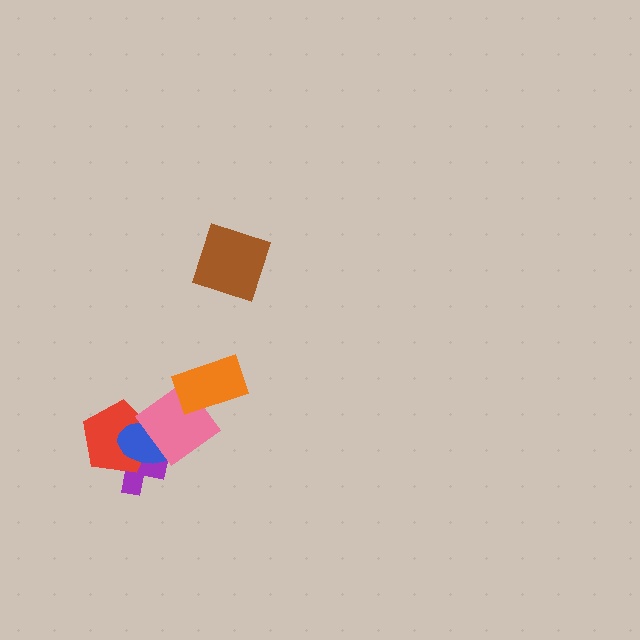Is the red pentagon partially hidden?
Yes, it is partially covered by another shape.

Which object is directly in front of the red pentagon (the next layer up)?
The blue ellipse is directly in front of the red pentagon.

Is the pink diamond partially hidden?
Yes, it is partially covered by another shape.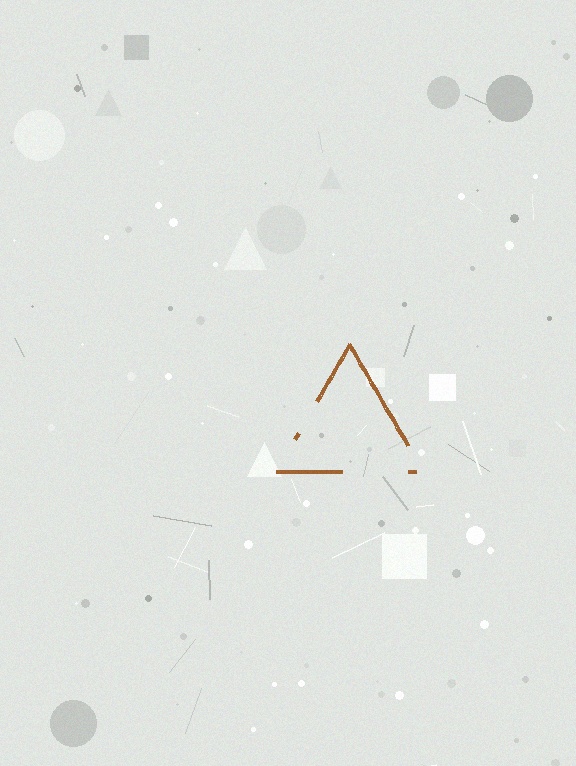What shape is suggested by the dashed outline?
The dashed outline suggests a triangle.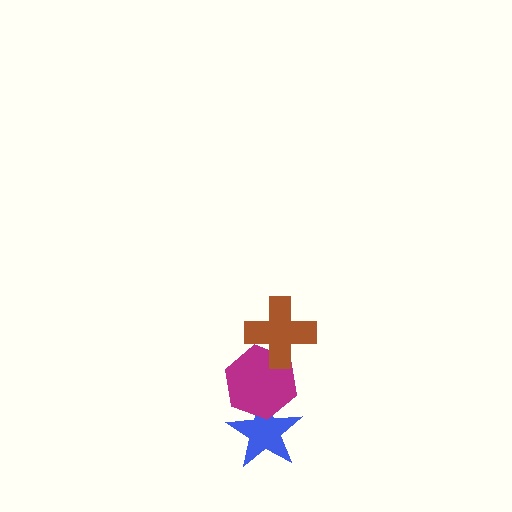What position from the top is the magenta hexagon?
The magenta hexagon is 2nd from the top.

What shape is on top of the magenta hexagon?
The brown cross is on top of the magenta hexagon.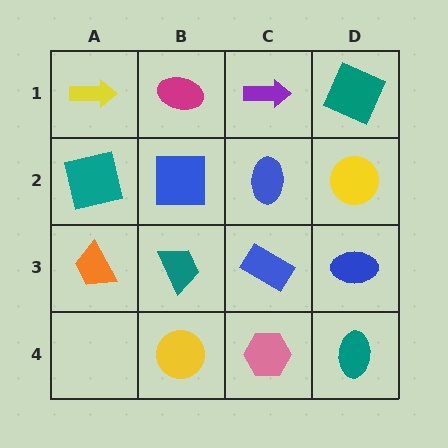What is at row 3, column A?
An orange trapezoid.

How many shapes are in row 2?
4 shapes.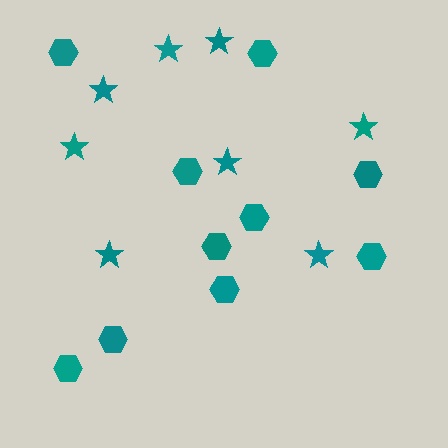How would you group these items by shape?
There are 2 groups: one group of hexagons (10) and one group of stars (8).